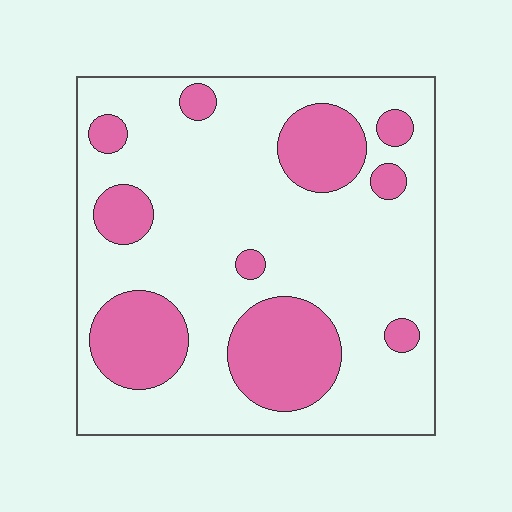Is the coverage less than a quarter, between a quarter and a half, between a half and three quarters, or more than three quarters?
Between a quarter and a half.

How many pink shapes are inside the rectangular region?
10.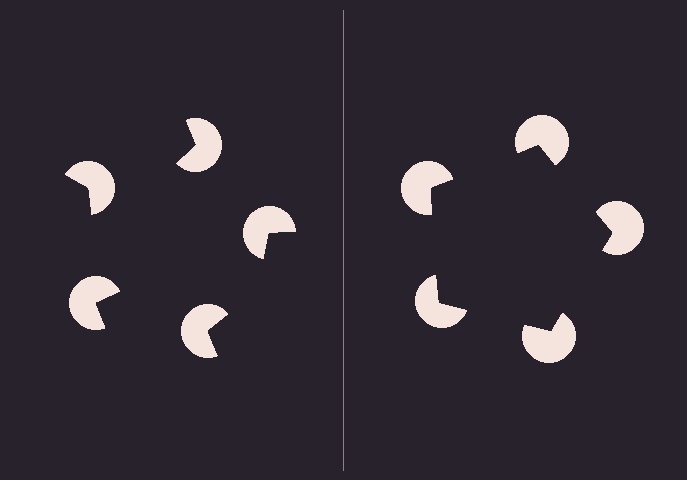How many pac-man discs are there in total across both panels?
10 — 5 on each side.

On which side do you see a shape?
An illusory pentagon appears on the right side. On the left side the wedge cuts are rotated, so no coherent shape forms.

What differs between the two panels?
The pac-man discs are positioned identically on both sides; only the wedge orientations differ. On the right they align to a pentagon; on the left they are misaligned.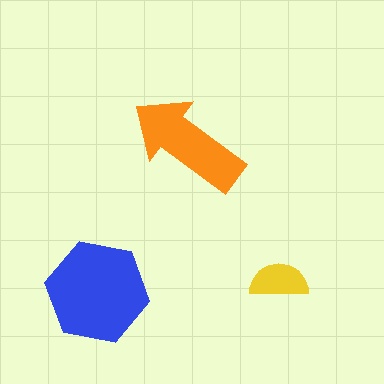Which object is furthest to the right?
The yellow semicircle is rightmost.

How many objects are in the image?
There are 3 objects in the image.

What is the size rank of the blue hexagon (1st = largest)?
1st.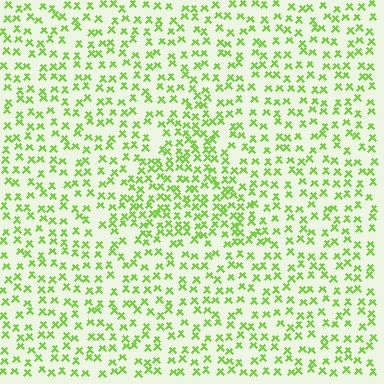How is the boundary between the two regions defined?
The boundary is defined by a change in element density (approximately 1.7x ratio). All elements are the same color, size, and shape.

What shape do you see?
I see a triangle.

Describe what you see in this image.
The image contains small lime elements arranged at two different densities. A triangle-shaped region is visible where the elements are more densely packed than the surrounding area.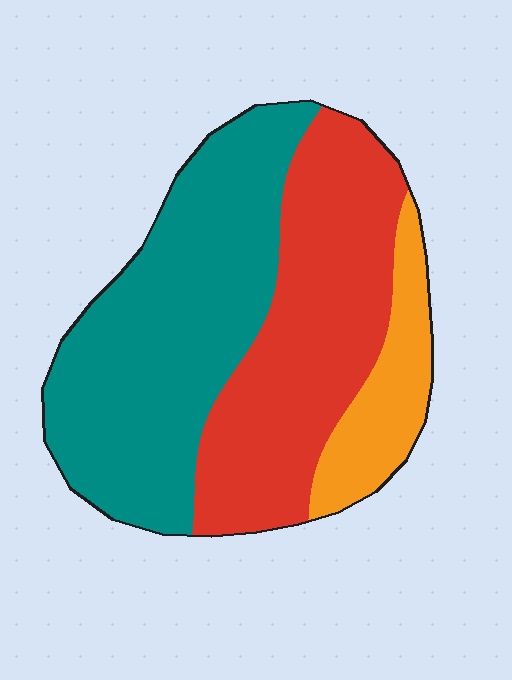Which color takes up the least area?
Orange, at roughly 15%.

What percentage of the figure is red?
Red covers around 40% of the figure.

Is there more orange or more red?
Red.